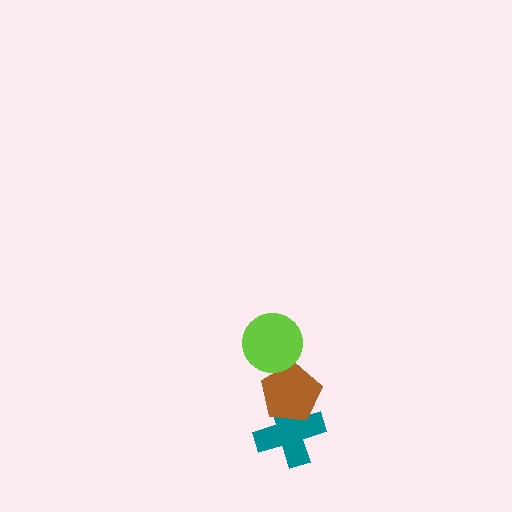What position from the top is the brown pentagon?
The brown pentagon is 2nd from the top.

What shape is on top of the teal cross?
The brown pentagon is on top of the teal cross.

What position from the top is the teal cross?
The teal cross is 3rd from the top.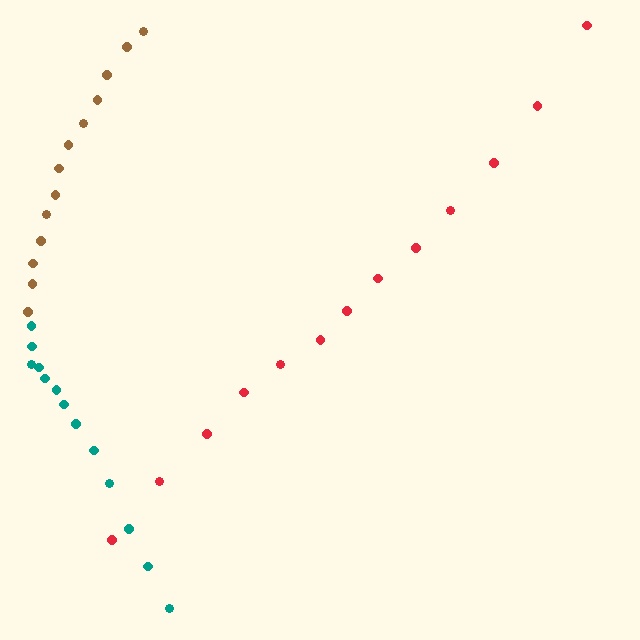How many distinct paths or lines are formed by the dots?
There are 3 distinct paths.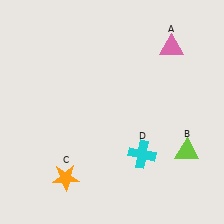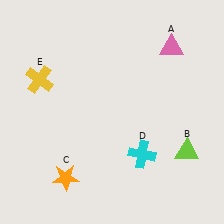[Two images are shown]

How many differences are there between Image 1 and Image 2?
There is 1 difference between the two images.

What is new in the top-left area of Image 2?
A yellow cross (E) was added in the top-left area of Image 2.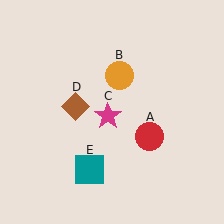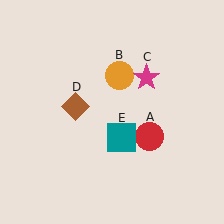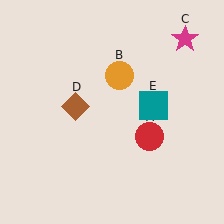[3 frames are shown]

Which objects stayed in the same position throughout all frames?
Red circle (object A) and orange circle (object B) and brown diamond (object D) remained stationary.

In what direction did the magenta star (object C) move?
The magenta star (object C) moved up and to the right.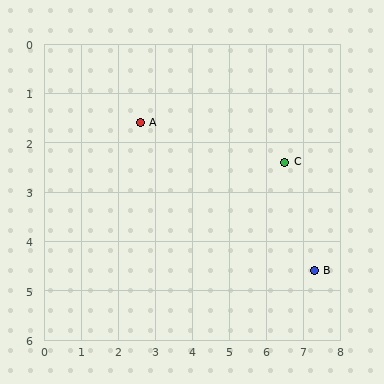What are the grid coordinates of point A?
Point A is at approximately (2.6, 1.6).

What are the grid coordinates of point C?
Point C is at approximately (6.5, 2.4).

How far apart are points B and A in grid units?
Points B and A are about 5.6 grid units apart.